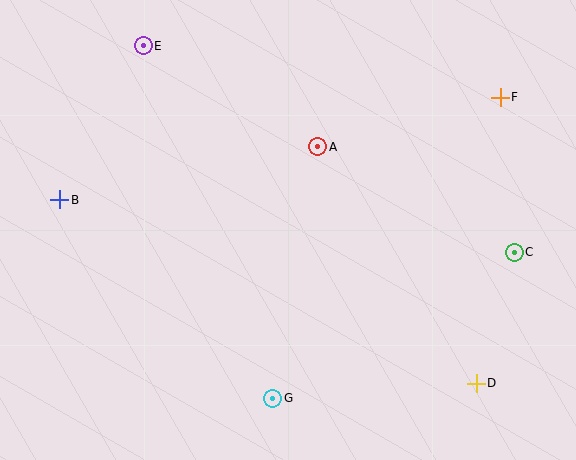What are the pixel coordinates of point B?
Point B is at (60, 200).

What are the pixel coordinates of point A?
Point A is at (318, 147).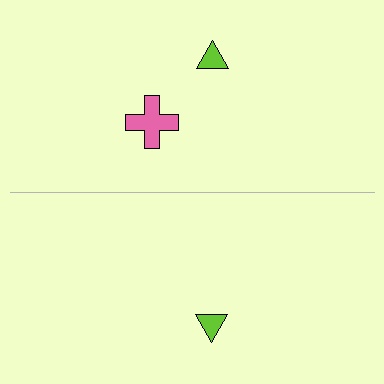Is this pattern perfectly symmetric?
No, the pattern is not perfectly symmetric. A pink cross is missing from the bottom side.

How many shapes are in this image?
There are 3 shapes in this image.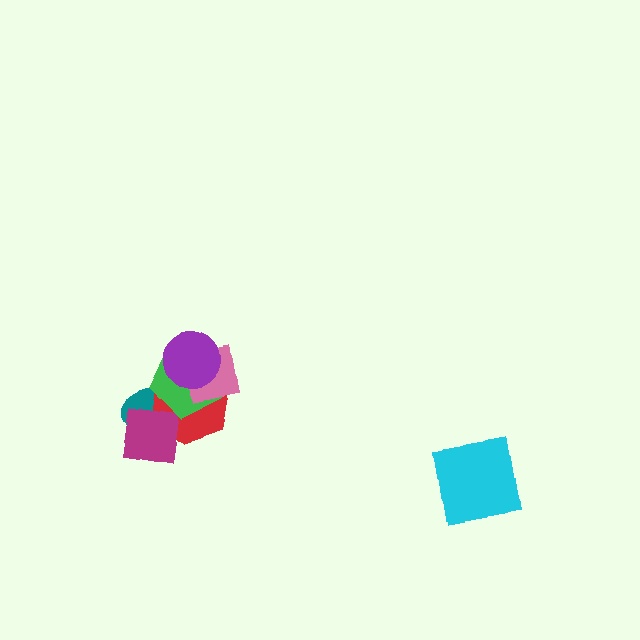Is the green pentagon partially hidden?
Yes, it is partially covered by another shape.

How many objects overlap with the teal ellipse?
4 objects overlap with the teal ellipse.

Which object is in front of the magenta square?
The green pentagon is in front of the magenta square.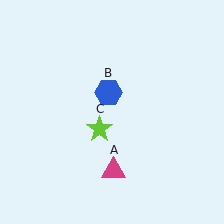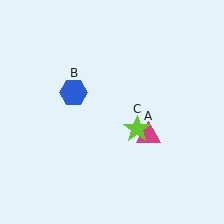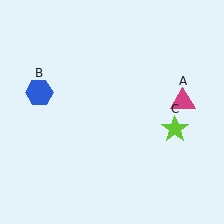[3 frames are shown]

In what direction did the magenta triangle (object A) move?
The magenta triangle (object A) moved up and to the right.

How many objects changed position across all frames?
3 objects changed position: magenta triangle (object A), blue hexagon (object B), lime star (object C).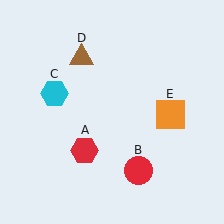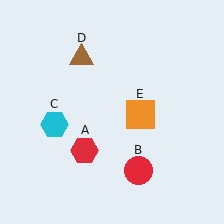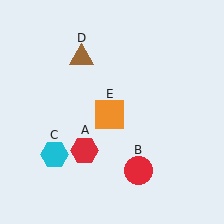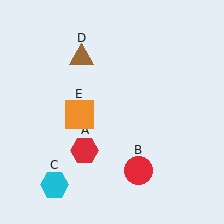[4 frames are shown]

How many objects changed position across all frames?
2 objects changed position: cyan hexagon (object C), orange square (object E).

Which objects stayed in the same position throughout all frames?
Red hexagon (object A) and red circle (object B) and brown triangle (object D) remained stationary.